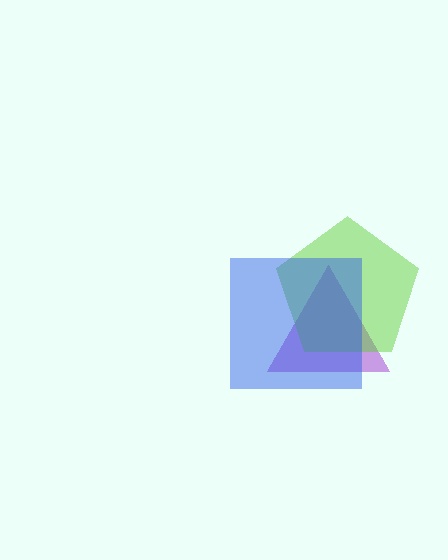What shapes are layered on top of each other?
The layered shapes are: a purple triangle, a lime pentagon, a blue square.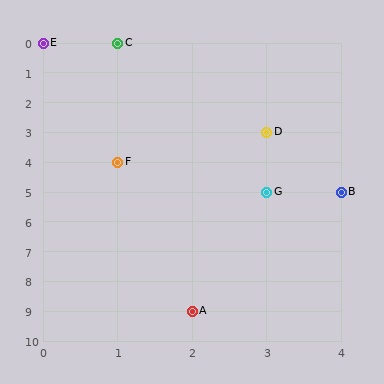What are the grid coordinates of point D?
Point D is at grid coordinates (3, 3).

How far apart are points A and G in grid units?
Points A and G are 1 column and 4 rows apart (about 4.1 grid units diagonally).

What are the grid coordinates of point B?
Point B is at grid coordinates (4, 5).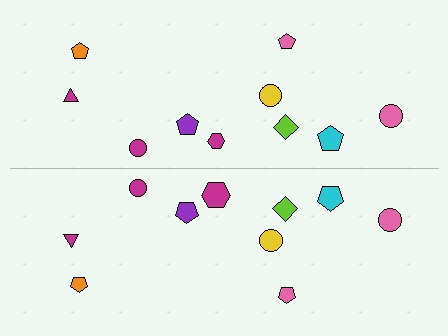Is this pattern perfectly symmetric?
No, the pattern is not perfectly symmetric. The magenta hexagon on the bottom side has a different size than its mirror counterpart.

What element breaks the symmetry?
The magenta hexagon on the bottom side has a different size than its mirror counterpart.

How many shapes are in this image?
There are 20 shapes in this image.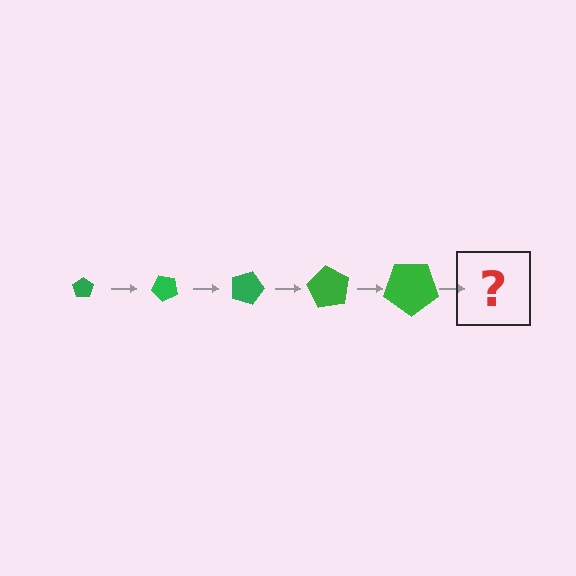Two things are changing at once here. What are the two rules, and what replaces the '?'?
The two rules are that the pentagon grows larger each step and it rotates 45 degrees each step. The '?' should be a pentagon, larger than the previous one and rotated 225 degrees from the start.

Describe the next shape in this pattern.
It should be a pentagon, larger than the previous one and rotated 225 degrees from the start.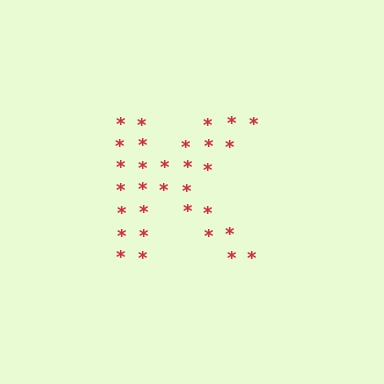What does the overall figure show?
The overall figure shows the letter K.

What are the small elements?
The small elements are asterisks.